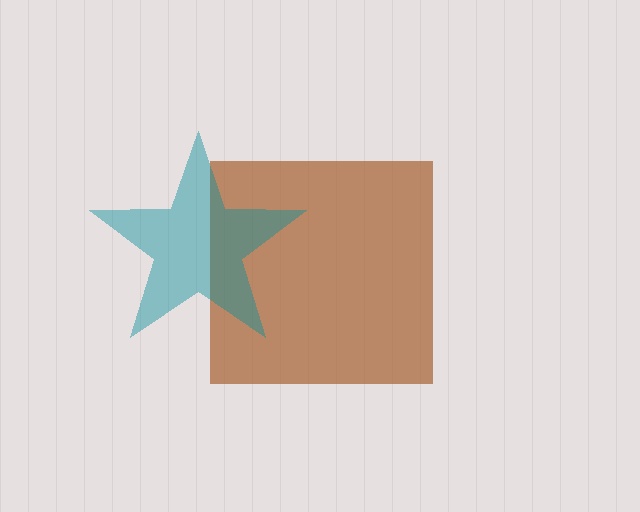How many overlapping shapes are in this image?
There are 2 overlapping shapes in the image.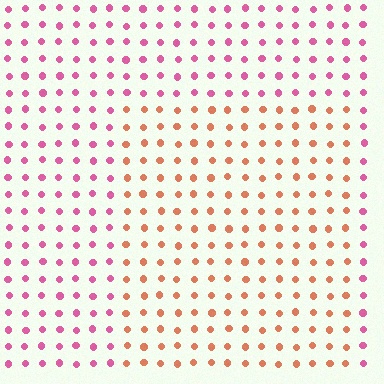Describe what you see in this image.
The image is filled with small pink elements in a uniform arrangement. A rectangle-shaped region is visible where the elements are tinted to a slightly different hue, forming a subtle color boundary.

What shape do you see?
I see a rectangle.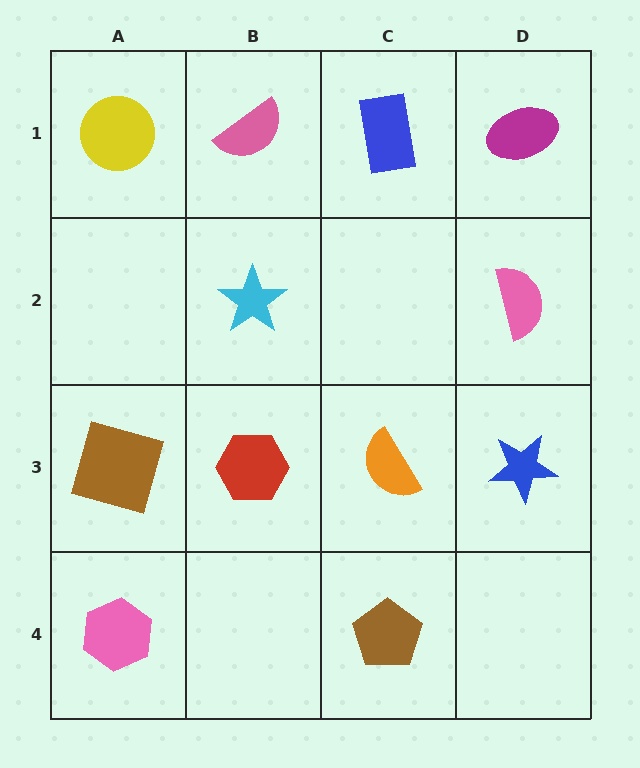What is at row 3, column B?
A red hexagon.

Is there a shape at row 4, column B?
No, that cell is empty.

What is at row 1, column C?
A blue rectangle.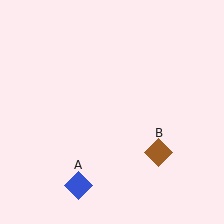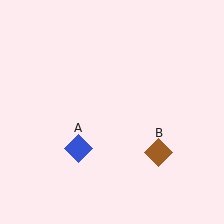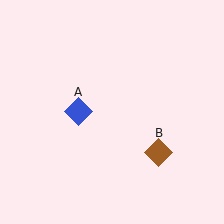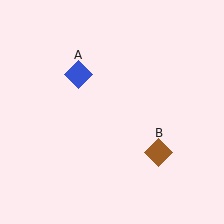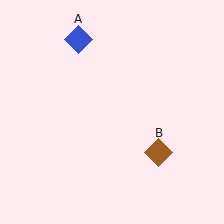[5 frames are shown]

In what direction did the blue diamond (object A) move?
The blue diamond (object A) moved up.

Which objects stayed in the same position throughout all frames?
Brown diamond (object B) remained stationary.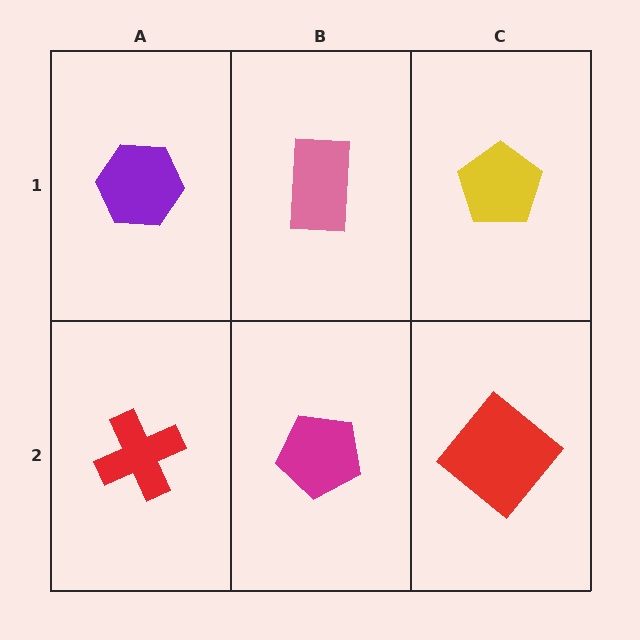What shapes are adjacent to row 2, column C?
A yellow pentagon (row 1, column C), a magenta pentagon (row 2, column B).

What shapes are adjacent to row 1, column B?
A magenta pentagon (row 2, column B), a purple hexagon (row 1, column A), a yellow pentagon (row 1, column C).